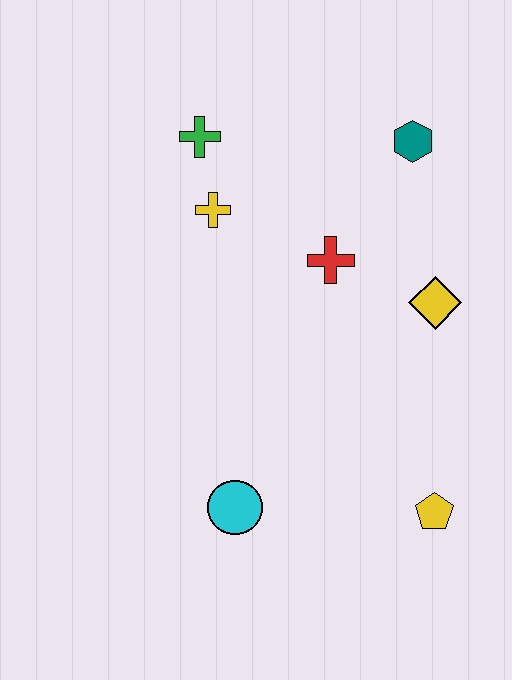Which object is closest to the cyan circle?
The yellow pentagon is closest to the cyan circle.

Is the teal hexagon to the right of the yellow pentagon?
No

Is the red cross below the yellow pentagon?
No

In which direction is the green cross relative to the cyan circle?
The green cross is above the cyan circle.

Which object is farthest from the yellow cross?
The yellow pentagon is farthest from the yellow cross.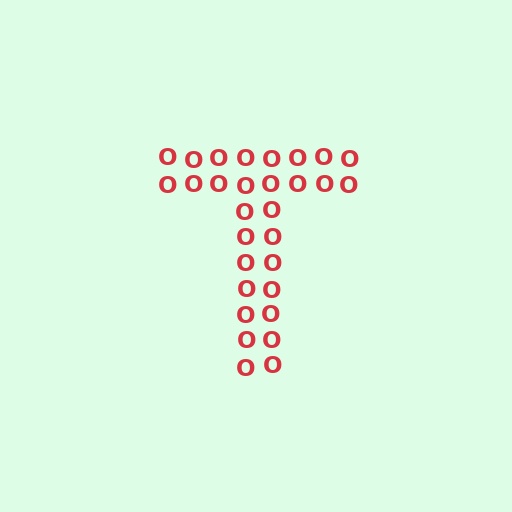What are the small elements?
The small elements are letter O's.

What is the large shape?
The large shape is the letter T.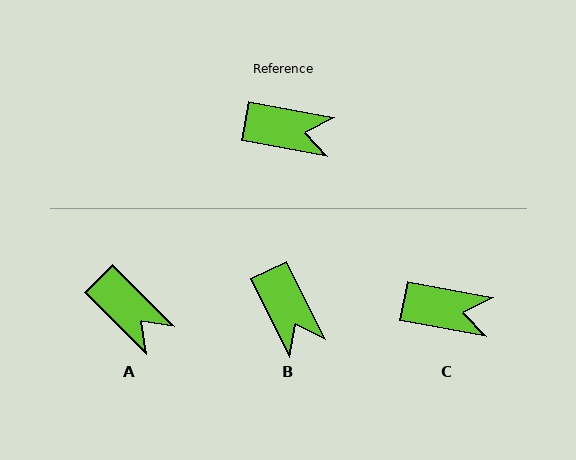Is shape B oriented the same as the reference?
No, it is off by about 53 degrees.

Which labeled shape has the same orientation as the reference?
C.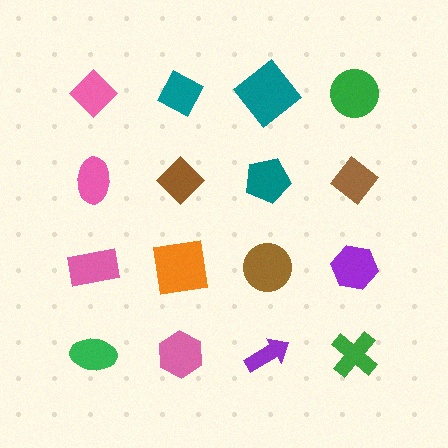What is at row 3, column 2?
An orange square.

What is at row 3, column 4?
A purple hexagon.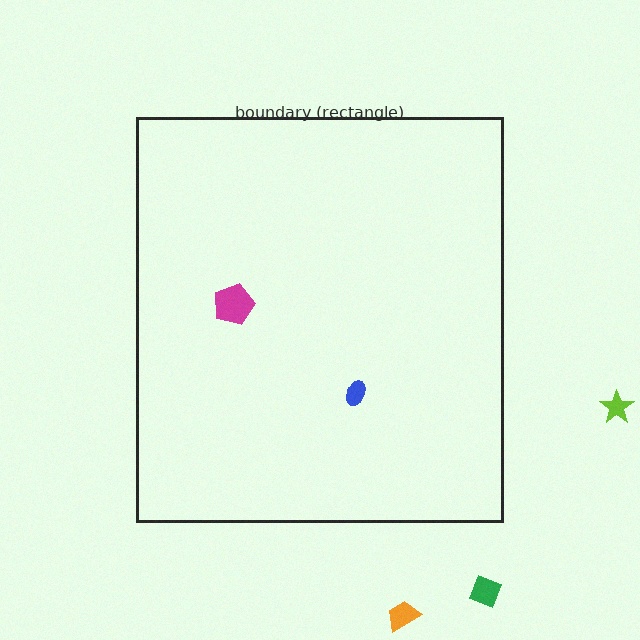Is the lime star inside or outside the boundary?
Outside.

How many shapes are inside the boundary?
2 inside, 3 outside.